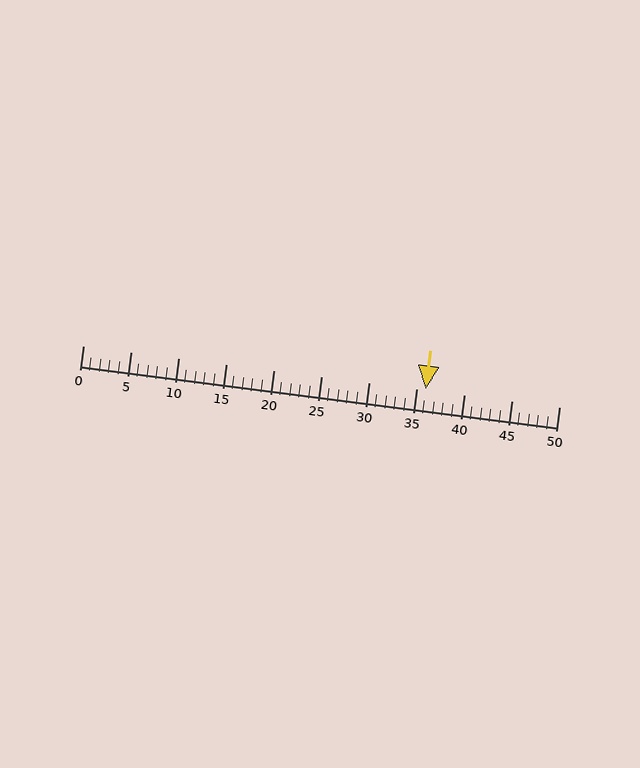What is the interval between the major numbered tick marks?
The major tick marks are spaced 5 units apart.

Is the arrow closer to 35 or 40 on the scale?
The arrow is closer to 35.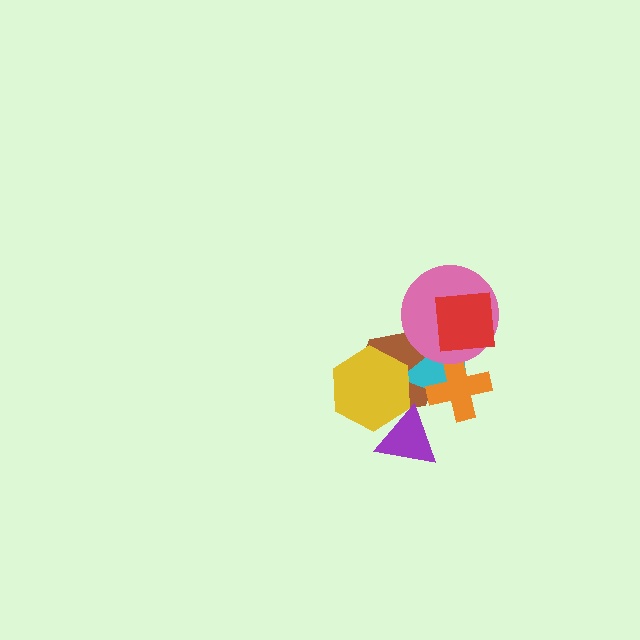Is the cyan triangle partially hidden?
Yes, it is partially covered by another shape.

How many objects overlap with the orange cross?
2 objects overlap with the orange cross.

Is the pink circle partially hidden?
Yes, it is partially covered by another shape.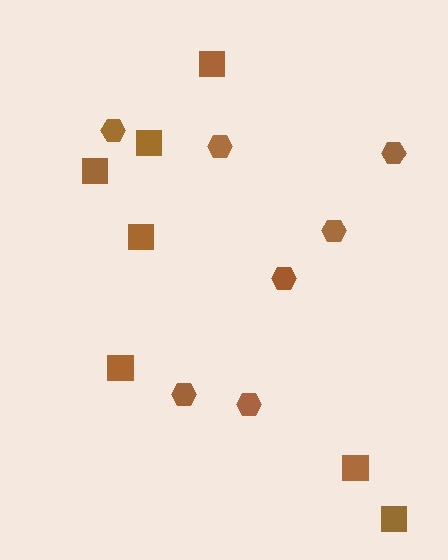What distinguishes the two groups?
There are 2 groups: one group of squares (7) and one group of hexagons (7).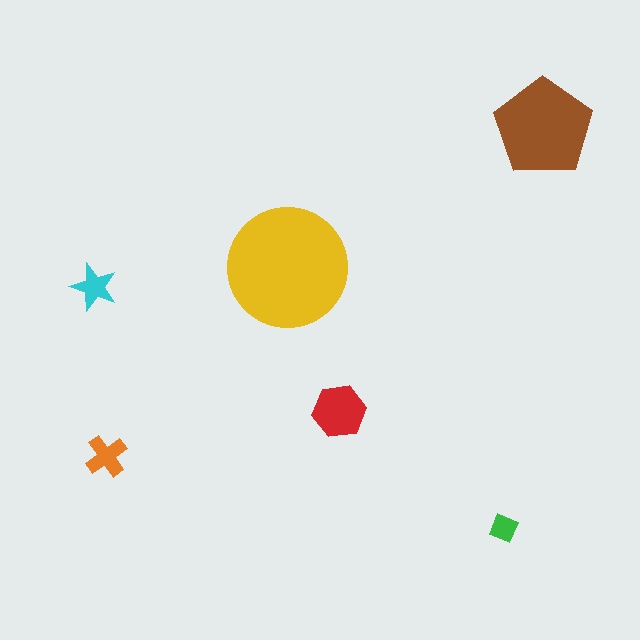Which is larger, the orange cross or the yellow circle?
The yellow circle.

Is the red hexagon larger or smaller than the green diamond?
Larger.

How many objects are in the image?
There are 6 objects in the image.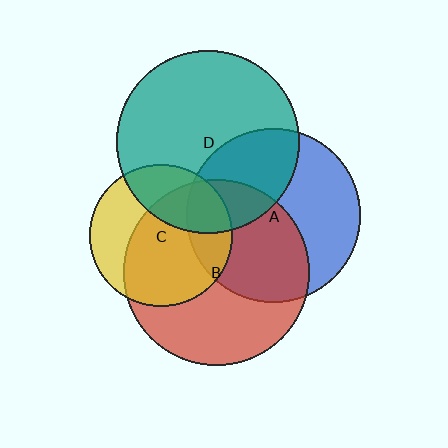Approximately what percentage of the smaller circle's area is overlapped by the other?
Approximately 20%.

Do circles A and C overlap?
Yes.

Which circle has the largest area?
Circle B (red).